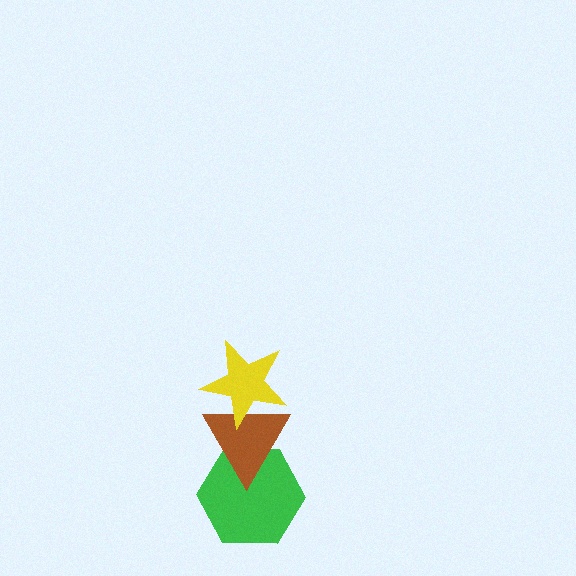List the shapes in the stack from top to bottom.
From top to bottom: the yellow star, the brown triangle, the green hexagon.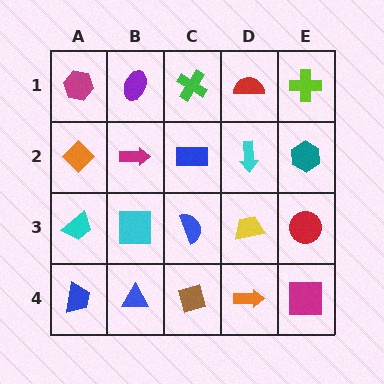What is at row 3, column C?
A blue semicircle.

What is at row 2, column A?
An orange diamond.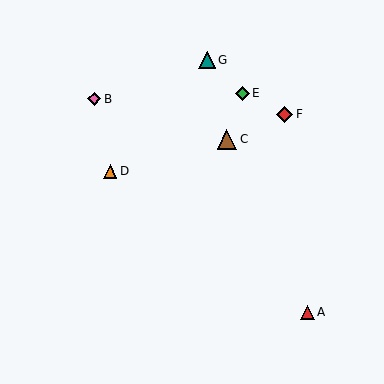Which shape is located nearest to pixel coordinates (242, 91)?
The green diamond (labeled E) at (243, 93) is nearest to that location.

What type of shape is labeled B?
Shape B is a pink diamond.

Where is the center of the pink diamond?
The center of the pink diamond is at (94, 99).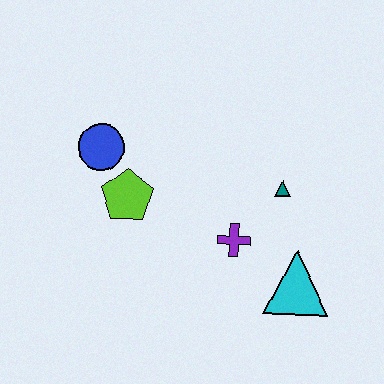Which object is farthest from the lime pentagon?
The cyan triangle is farthest from the lime pentagon.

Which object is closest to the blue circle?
The lime pentagon is closest to the blue circle.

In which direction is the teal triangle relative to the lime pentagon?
The teal triangle is to the right of the lime pentagon.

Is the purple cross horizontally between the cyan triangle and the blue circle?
Yes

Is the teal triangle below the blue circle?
Yes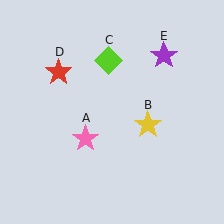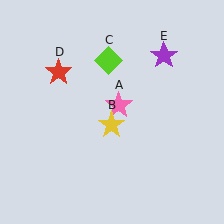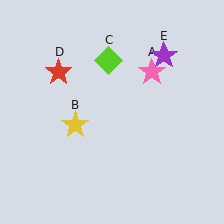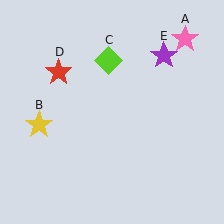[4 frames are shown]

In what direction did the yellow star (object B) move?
The yellow star (object B) moved left.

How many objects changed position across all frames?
2 objects changed position: pink star (object A), yellow star (object B).